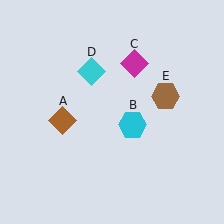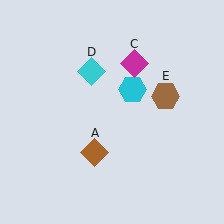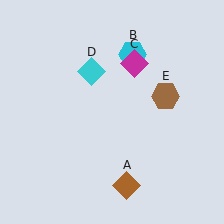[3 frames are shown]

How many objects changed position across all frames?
2 objects changed position: brown diamond (object A), cyan hexagon (object B).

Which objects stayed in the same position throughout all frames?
Magenta diamond (object C) and cyan diamond (object D) and brown hexagon (object E) remained stationary.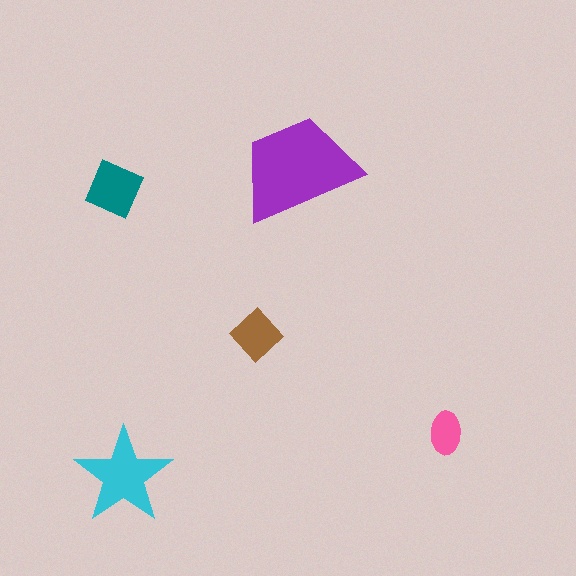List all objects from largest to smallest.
The purple trapezoid, the cyan star, the teal square, the brown diamond, the pink ellipse.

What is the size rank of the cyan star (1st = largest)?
2nd.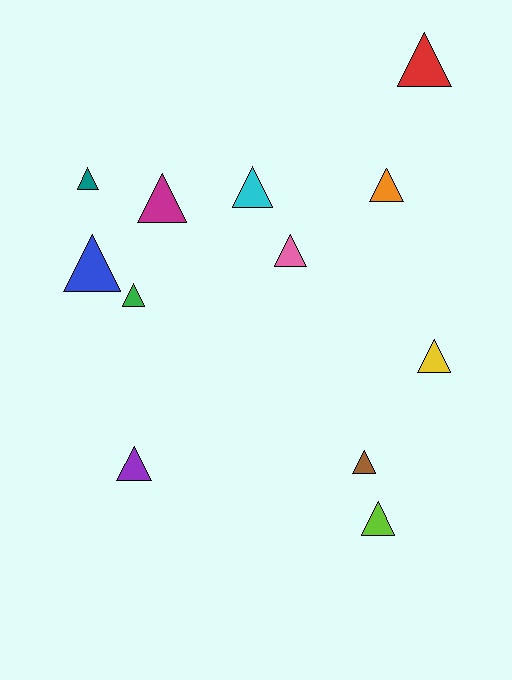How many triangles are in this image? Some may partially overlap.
There are 12 triangles.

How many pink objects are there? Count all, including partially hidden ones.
There is 1 pink object.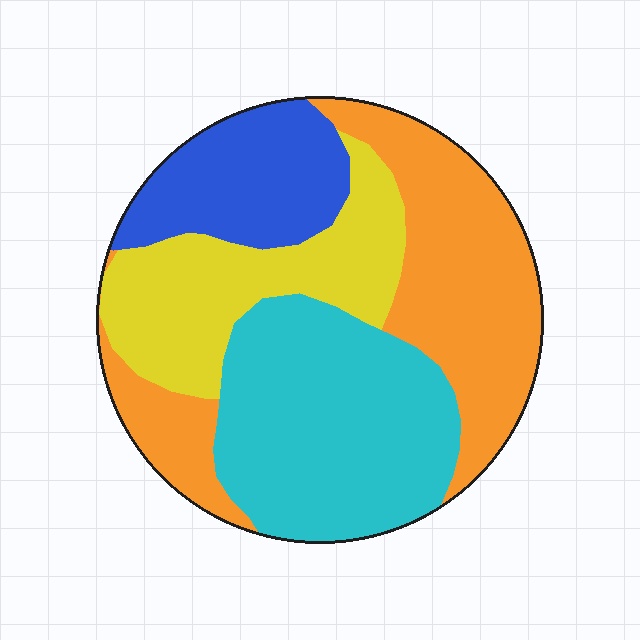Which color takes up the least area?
Blue, at roughly 15%.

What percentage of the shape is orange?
Orange takes up about one third (1/3) of the shape.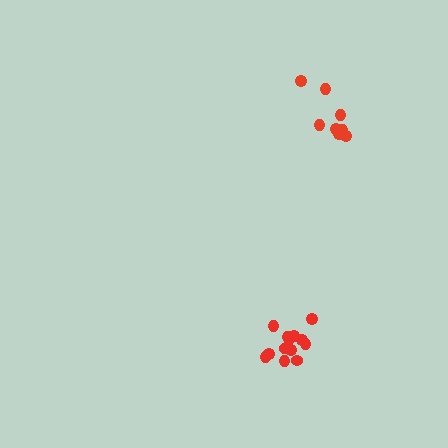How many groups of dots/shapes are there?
There are 2 groups.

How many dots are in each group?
Group 1: 8 dots, Group 2: 14 dots (22 total).